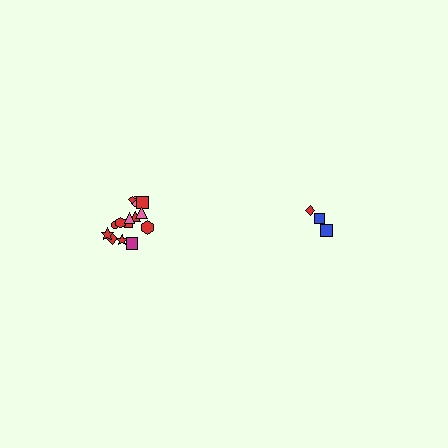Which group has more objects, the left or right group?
The left group.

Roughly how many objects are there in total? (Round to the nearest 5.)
Roughly 20 objects in total.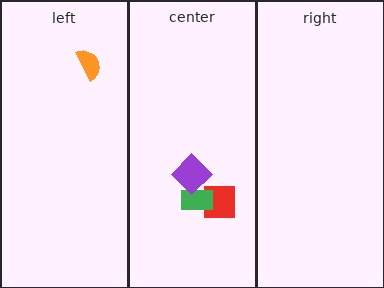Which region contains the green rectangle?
The center region.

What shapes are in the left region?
The orange semicircle.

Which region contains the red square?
The center region.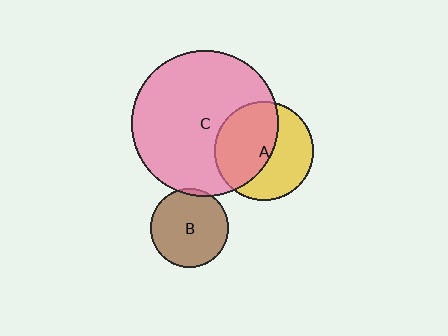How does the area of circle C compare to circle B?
Approximately 3.5 times.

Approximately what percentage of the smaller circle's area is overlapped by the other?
Approximately 55%.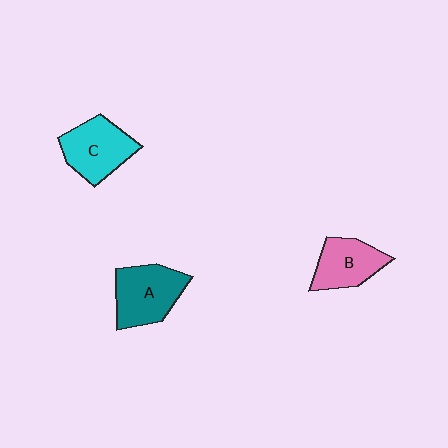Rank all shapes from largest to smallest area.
From largest to smallest: A (teal), C (cyan), B (pink).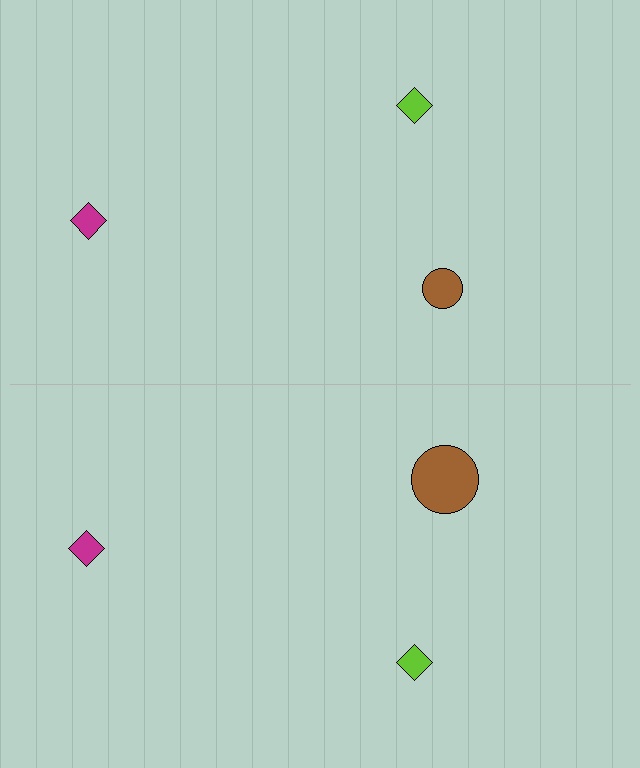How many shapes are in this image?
There are 6 shapes in this image.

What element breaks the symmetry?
The brown circle on the bottom side has a different size than its mirror counterpart.